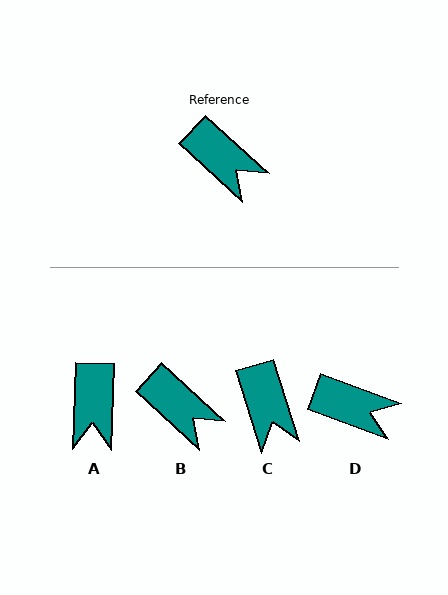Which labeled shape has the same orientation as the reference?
B.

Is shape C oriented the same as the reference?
No, it is off by about 30 degrees.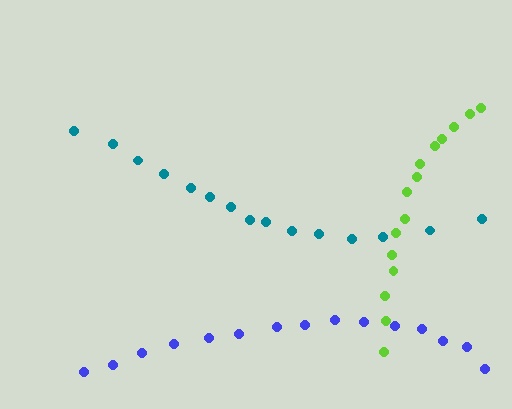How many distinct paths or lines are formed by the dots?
There are 3 distinct paths.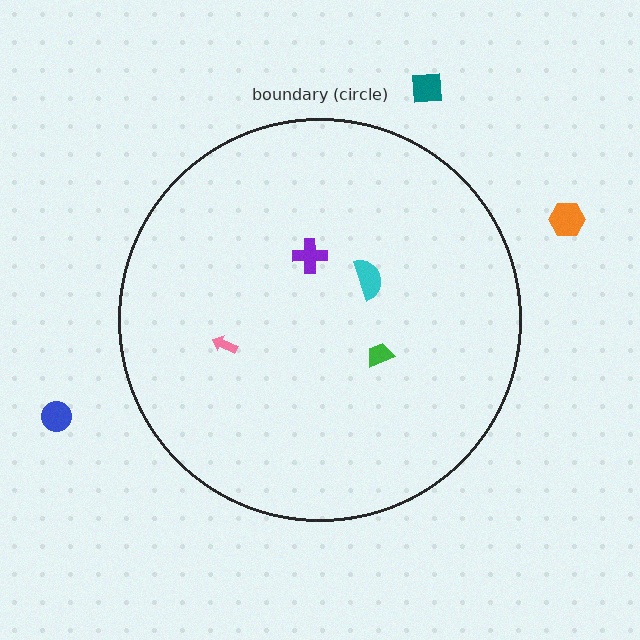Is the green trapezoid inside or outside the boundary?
Inside.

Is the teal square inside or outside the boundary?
Outside.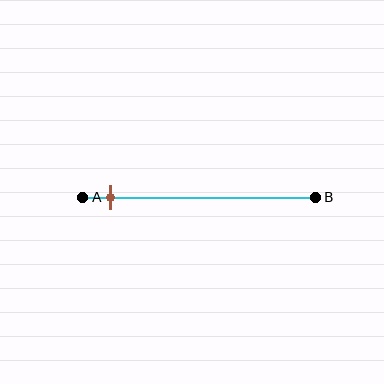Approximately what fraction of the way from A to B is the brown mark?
The brown mark is approximately 10% of the way from A to B.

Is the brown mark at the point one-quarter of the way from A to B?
No, the mark is at about 10% from A, not at the 25% one-quarter point.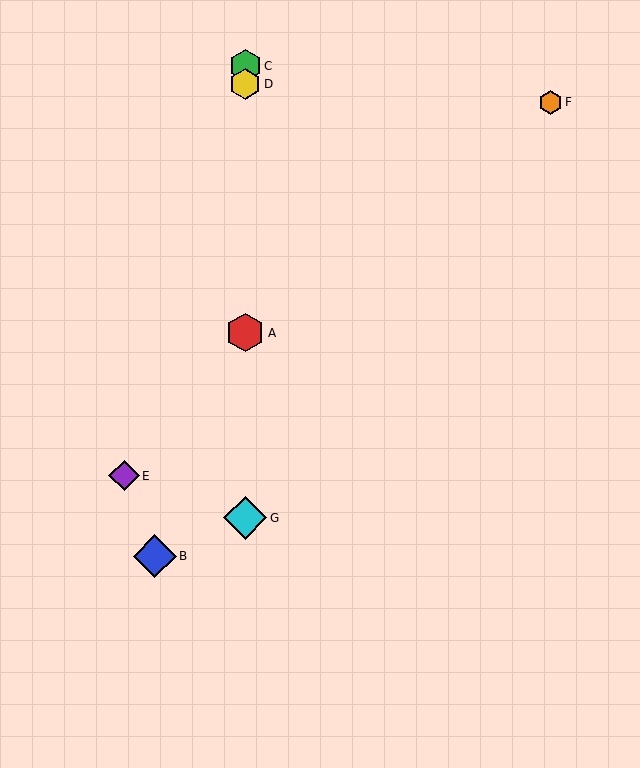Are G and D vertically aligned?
Yes, both are at x≈245.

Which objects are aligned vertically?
Objects A, C, D, G are aligned vertically.